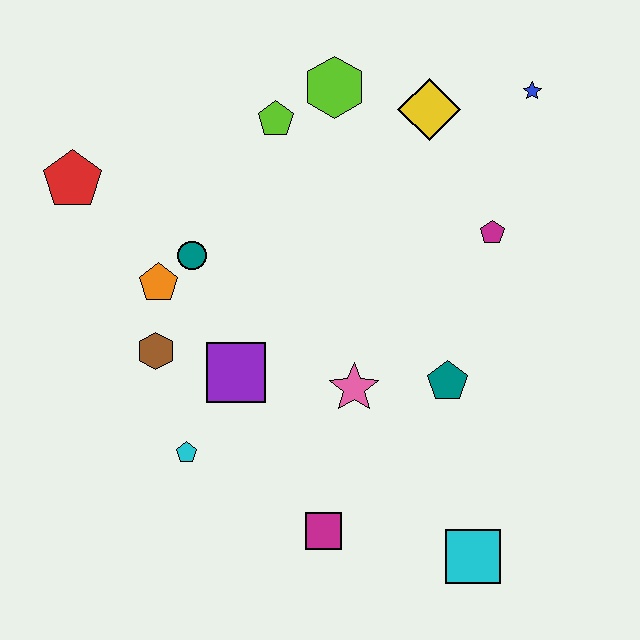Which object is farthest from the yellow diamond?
The cyan square is farthest from the yellow diamond.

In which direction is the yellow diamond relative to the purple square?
The yellow diamond is above the purple square.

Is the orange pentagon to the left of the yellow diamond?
Yes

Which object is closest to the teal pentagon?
The pink star is closest to the teal pentagon.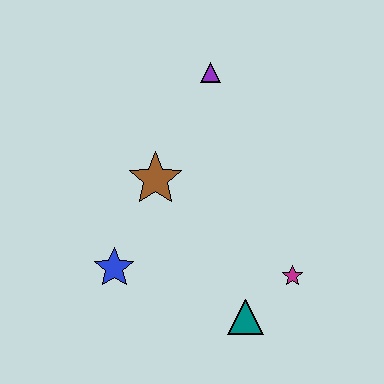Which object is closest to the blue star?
The brown star is closest to the blue star.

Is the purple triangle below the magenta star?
No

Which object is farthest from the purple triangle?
The teal triangle is farthest from the purple triangle.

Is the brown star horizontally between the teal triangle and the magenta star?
No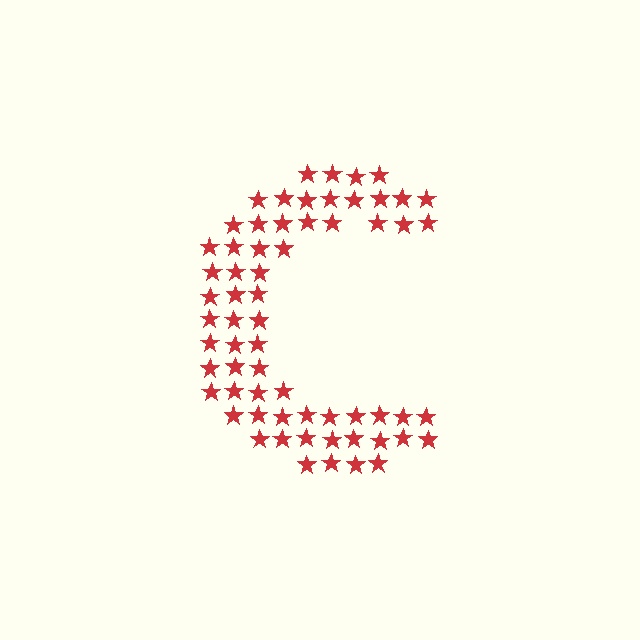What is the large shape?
The large shape is the letter C.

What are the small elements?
The small elements are stars.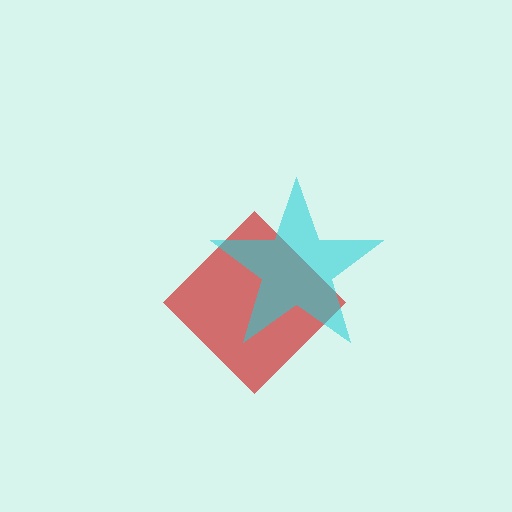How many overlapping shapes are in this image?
There are 2 overlapping shapes in the image.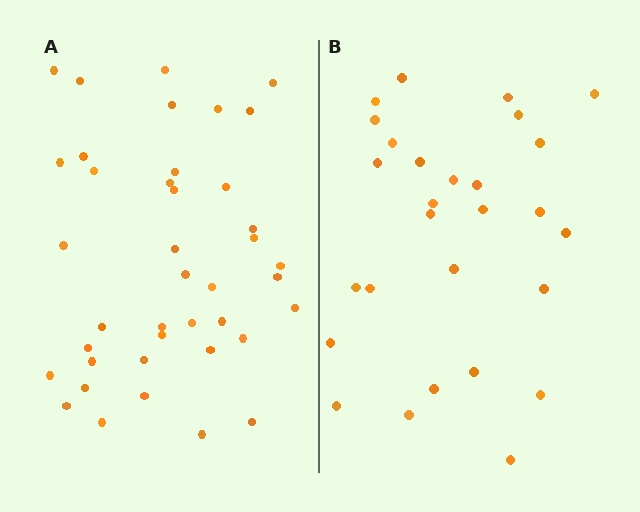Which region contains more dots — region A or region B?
Region A (the left region) has more dots.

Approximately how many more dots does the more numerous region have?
Region A has roughly 12 or so more dots than region B.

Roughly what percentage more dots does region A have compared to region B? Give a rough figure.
About 45% more.